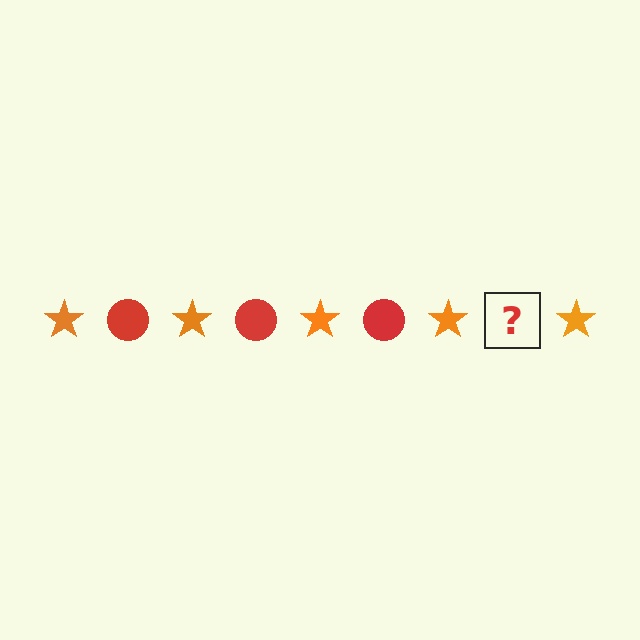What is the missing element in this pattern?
The missing element is a red circle.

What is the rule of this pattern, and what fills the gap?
The rule is that the pattern alternates between orange star and red circle. The gap should be filled with a red circle.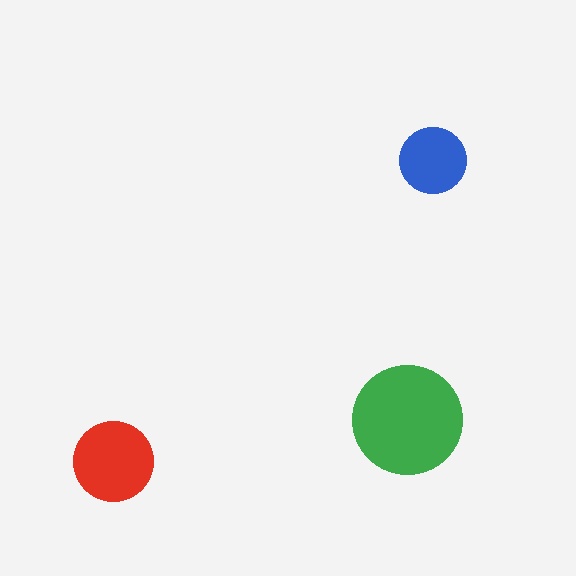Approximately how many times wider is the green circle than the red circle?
About 1.5 times wider.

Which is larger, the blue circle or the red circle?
The red one.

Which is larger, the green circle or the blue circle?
The green one.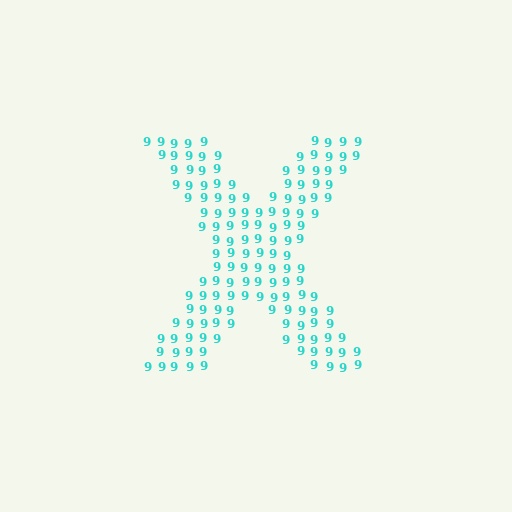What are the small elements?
The small elements are digit 9's.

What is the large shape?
The large shape is the letter X.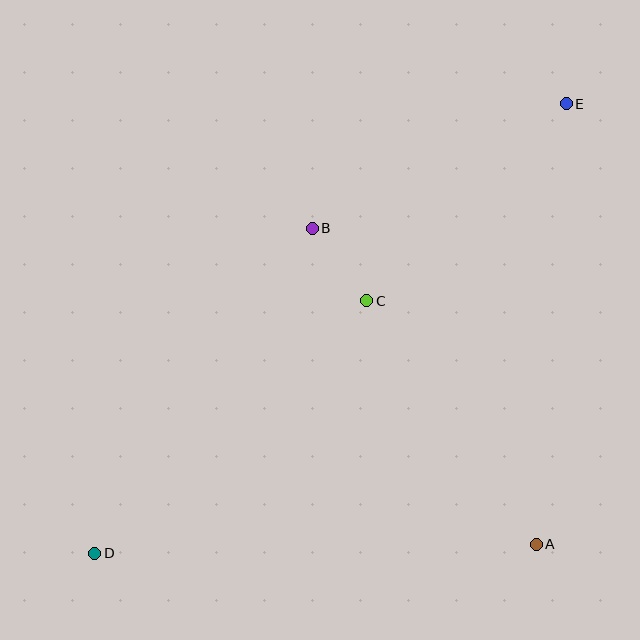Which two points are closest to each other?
Points B and C are closest to each other.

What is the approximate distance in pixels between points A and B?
The distance between A and B is approximately 387 pixels.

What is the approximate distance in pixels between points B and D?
The distance between B and D is approximately 391 pixels.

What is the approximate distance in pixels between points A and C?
The distance between A and C is approximately 297 pixels.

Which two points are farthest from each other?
Points D and E are farthest from each other.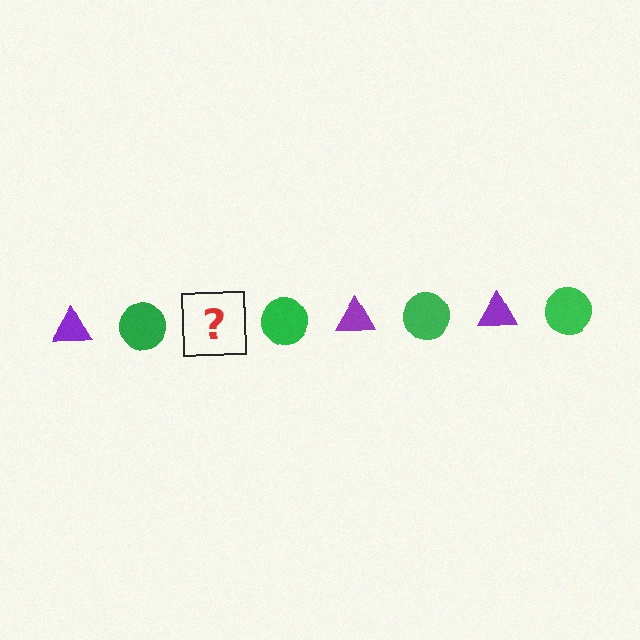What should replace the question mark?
The question mark should be replaced with a purple triangle.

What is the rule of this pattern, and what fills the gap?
The rule is that the pattern alternates between purple triangle and green circle. The gap should be filled with a purple triangle.